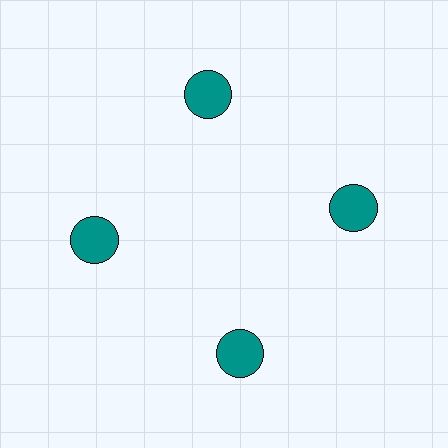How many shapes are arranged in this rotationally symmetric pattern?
There are 4 shapes, arranged in 4 groups of 1.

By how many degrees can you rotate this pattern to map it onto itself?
The pattern maps onto itself every 90 degrees of rotation.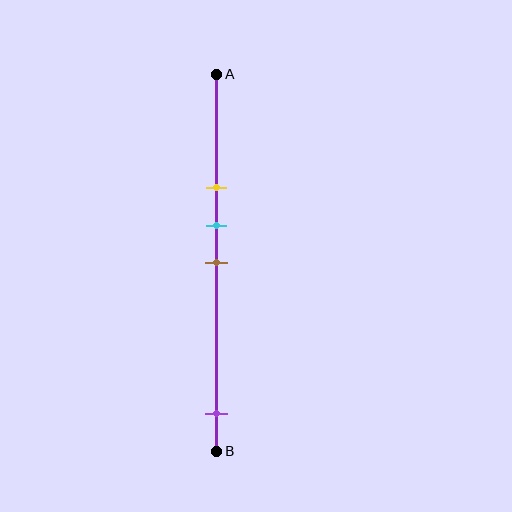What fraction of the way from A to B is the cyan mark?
The cyan mark is approximately 40% (0.4) of the way from A to B.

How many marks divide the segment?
There are 4 marks dividing the segment.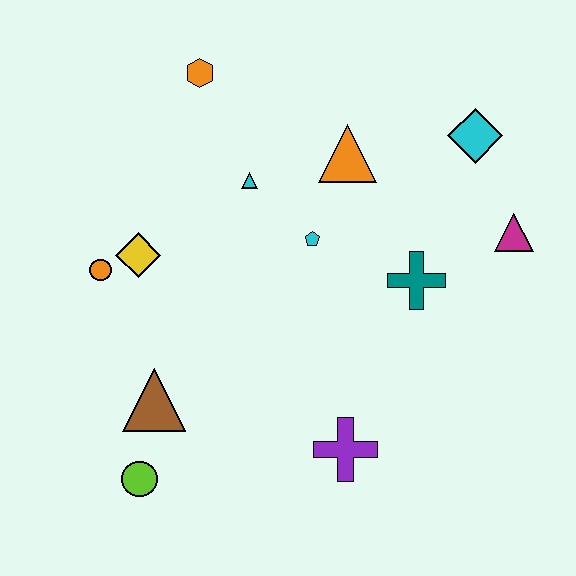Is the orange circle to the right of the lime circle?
No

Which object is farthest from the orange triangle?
The lime circle is farthest from the orange triangle.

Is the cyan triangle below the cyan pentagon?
No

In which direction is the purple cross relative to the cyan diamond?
The purple cross is below the cyan diamond.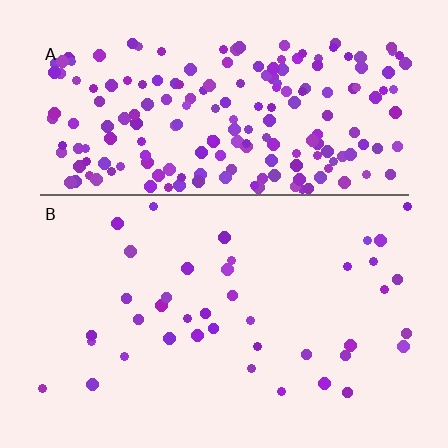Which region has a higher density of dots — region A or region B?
A (the top).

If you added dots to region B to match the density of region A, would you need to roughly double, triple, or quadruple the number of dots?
Approximately quadruple.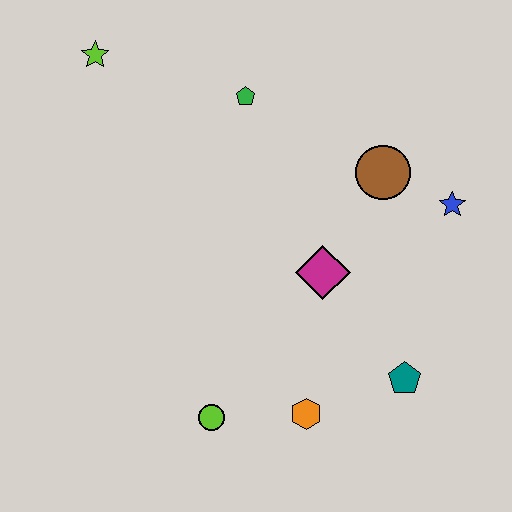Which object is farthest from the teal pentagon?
The lime star is farthest from the teal pentagon.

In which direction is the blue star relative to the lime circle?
The blue star is to the right of the lime circle.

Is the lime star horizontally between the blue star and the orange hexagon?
No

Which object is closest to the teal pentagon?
The orange hexagon is closest to the teal pentagon.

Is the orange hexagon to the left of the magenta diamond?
Yes